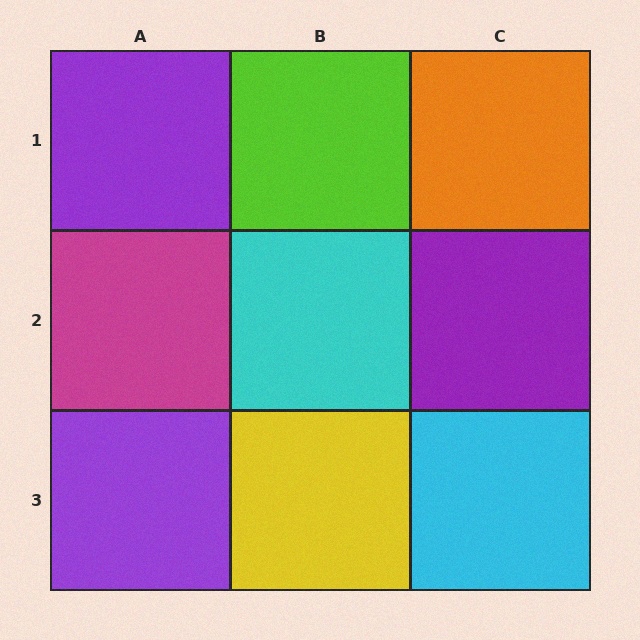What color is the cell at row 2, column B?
Cyan.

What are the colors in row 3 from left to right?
Purple, yellow, cyan.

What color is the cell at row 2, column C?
Purple.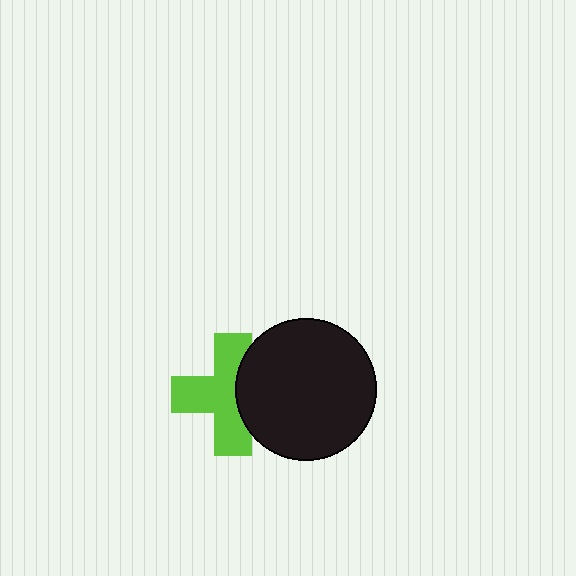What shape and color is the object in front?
The object in front is a black circle.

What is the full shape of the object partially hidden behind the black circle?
The partially hidden object is a lime cross.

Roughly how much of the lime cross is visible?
Most of it is visible (roughly 67%).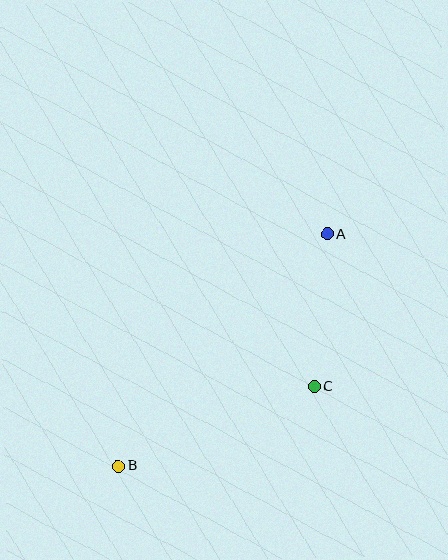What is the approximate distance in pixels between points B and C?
The distance between B and C is approximately 211 pixels.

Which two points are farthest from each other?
Points A and B are farthest from each other.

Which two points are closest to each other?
Points A and C are closest to each other.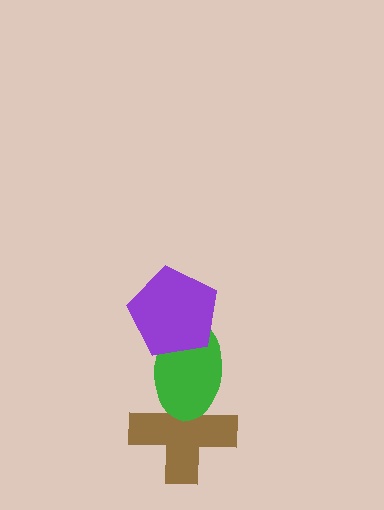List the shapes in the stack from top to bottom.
From top to bottom: the purple pentagon, the green ellipse, the brown cross.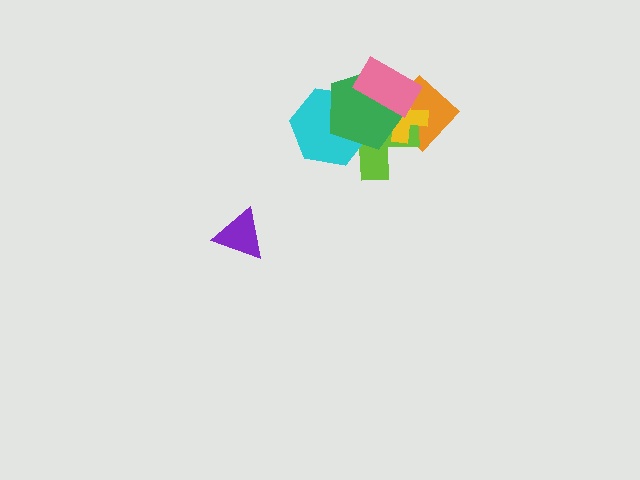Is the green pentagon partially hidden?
Yes, it is partially covered by another shape.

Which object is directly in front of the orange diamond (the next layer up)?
The lime cross is directly in front of the orange diamond.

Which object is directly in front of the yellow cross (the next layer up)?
The green pentagon is directly in front of the yellow cross.